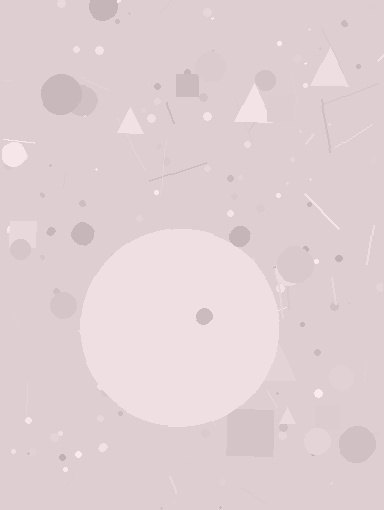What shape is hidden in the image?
A circle is hidden in the image.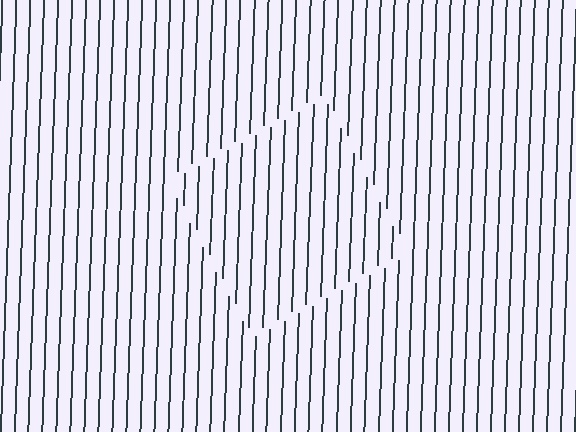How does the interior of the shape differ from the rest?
The interior of the shape contains the same grating, shifted by half a period — the contour is defined by the phase discontinuity where line-ends from the inner and outer gratings abut.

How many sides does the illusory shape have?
4 sides — the line-ends trace a square.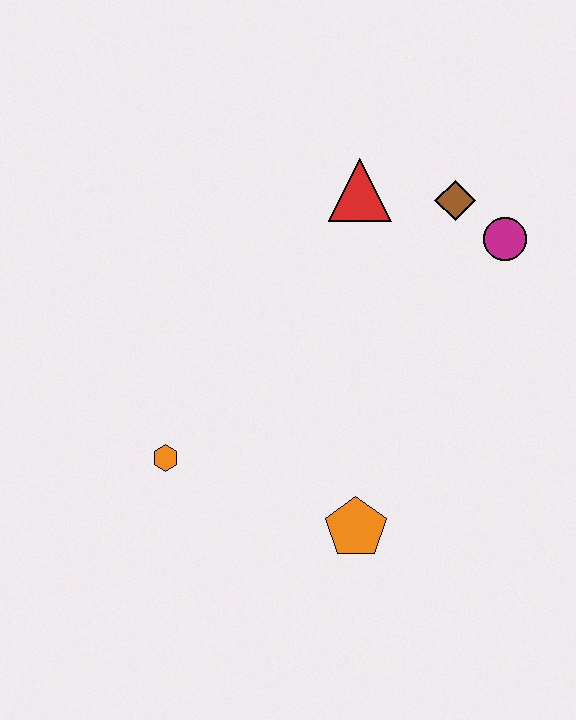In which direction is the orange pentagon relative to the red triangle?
The orange pentagon is below the red triangle.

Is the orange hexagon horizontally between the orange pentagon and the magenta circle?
No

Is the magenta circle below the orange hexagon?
No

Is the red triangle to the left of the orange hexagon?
No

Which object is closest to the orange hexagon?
The orange pentagon is closest to the orange hexagon.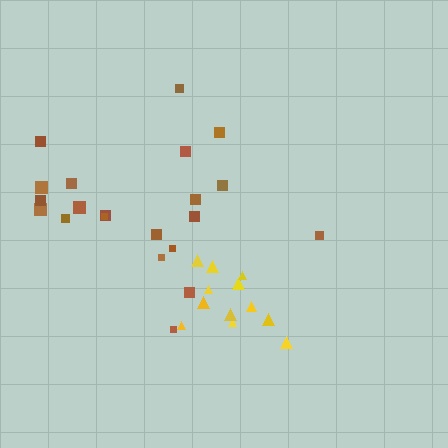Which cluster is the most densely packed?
Yellow.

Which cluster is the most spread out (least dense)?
Brown.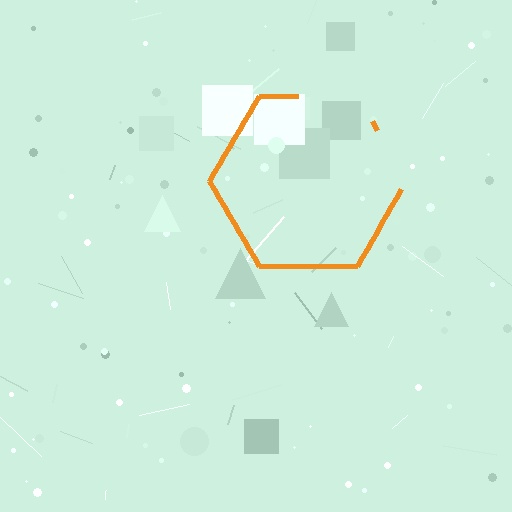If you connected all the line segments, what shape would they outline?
They would outline a hexagon.